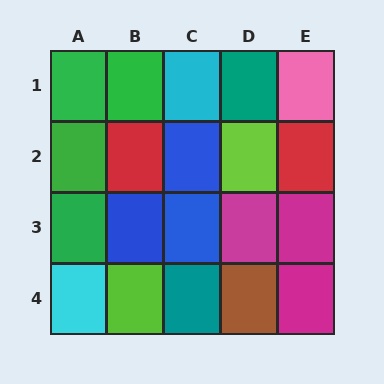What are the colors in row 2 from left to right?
Green, red, blue, lime, red.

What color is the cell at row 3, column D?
Magenta.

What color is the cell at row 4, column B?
Lime.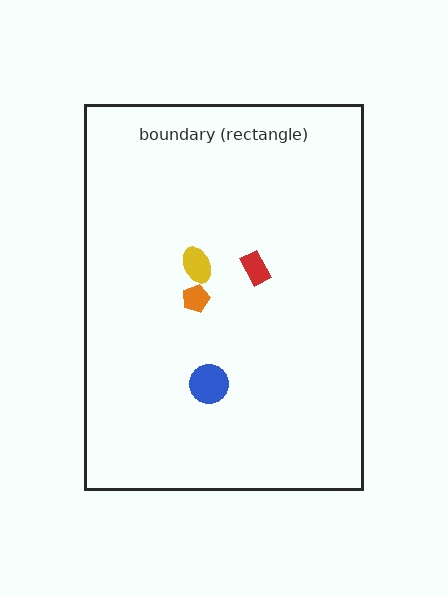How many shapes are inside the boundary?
4 inside, 0 outside.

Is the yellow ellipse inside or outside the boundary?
Inside.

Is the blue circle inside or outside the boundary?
Inside.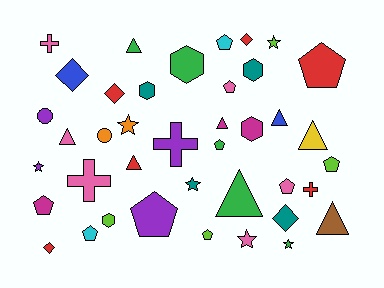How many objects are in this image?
There are 40 objects.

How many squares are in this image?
There are no squares.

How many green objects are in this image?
There are 5 green objects.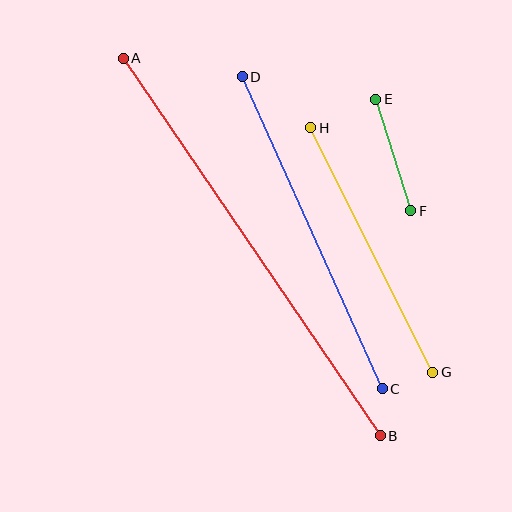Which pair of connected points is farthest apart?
Points A and B are farthest apart.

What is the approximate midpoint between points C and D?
The midpoint is at approximately (312, 233) pixels.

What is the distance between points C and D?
The distance is approximately 342 pixels.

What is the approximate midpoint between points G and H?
The midpoint is at approximately (372, 250) pixels.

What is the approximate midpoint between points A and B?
The midpoint is at approximately (252, 247) pixels.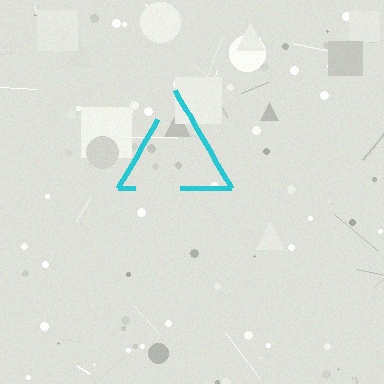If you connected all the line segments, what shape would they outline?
They would outline a triangle.